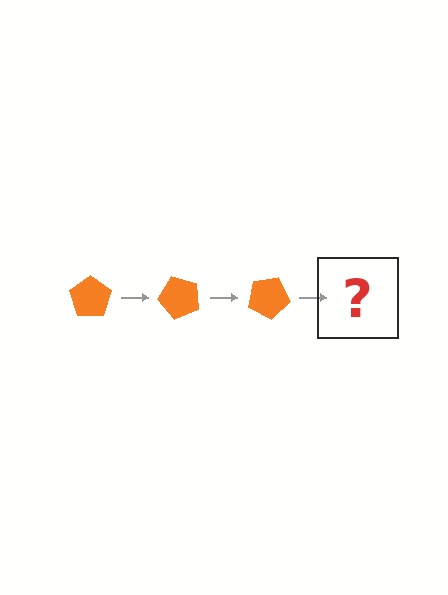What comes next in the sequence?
The next element should be an orange pentagon rotated 150 degrees.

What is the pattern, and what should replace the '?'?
The pattern is that the pentagon rotates 50 degrees each step. The '?' should be an orange pentagon rotated 150 degrees.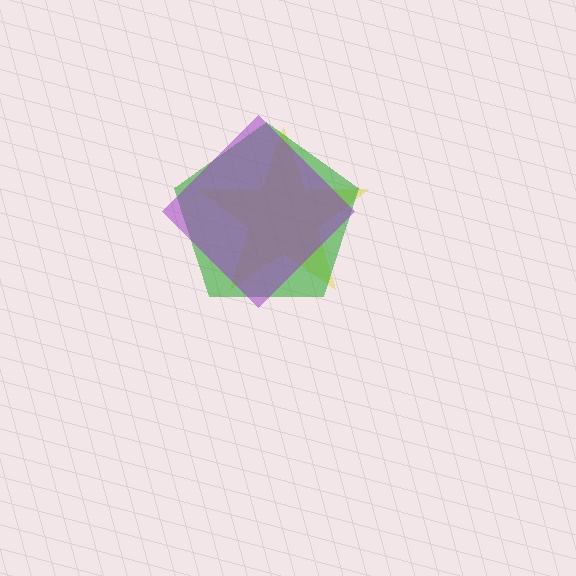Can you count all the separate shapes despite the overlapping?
Yes, there are 3 separate shapes.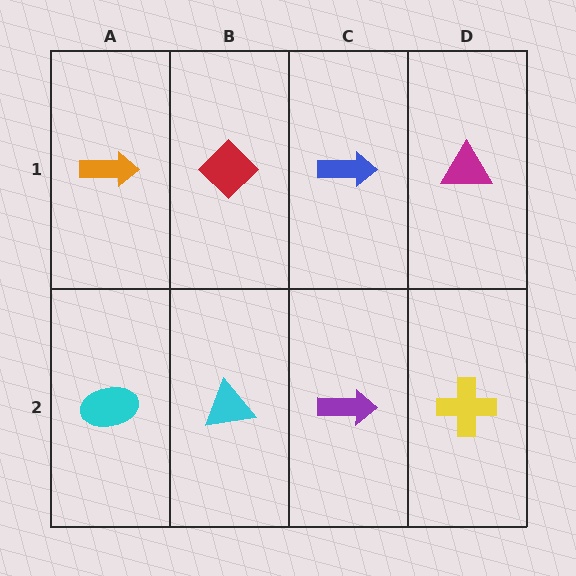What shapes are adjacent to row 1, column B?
A cyan triangle (row 2, column B), an orange arrow (row 1, column A), a blue arrow (row 1, column C).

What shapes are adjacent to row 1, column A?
A cyan ellipse (row 2, column A), a red diamond (row 1, column B).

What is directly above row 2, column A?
An orange arrow.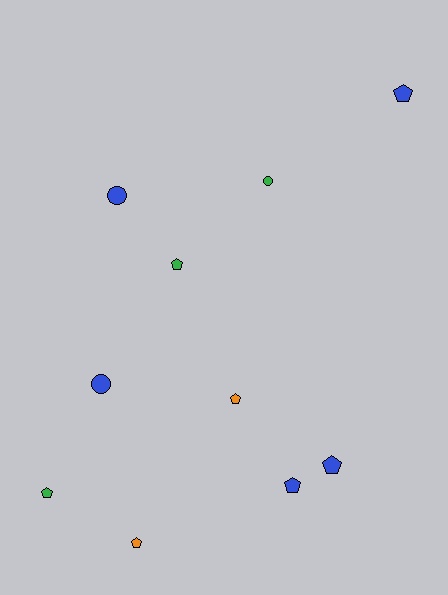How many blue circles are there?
There are 2 blue circles.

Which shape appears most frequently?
Pentagon, with 7 objects.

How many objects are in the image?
There are 10 objects.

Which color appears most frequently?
Blue, with 5 objects.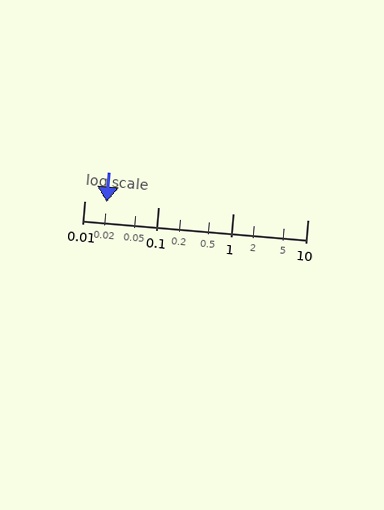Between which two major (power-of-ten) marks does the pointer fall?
The pointer is between 0.01 and 0.1.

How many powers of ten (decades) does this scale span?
The scale spans 3 decades, from 0.01 to 10.